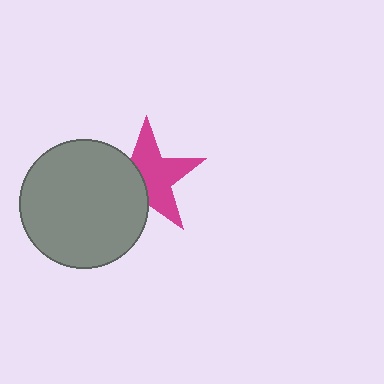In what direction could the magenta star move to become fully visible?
The magenta star could move right. That would shift it out from behind the gray circle entirely.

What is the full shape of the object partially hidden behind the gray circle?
The partially hidden object is a magenta star.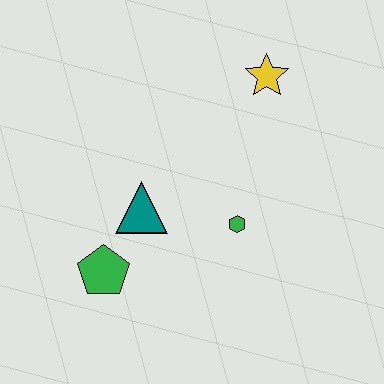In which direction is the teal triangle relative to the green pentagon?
The teal triangle is above the green pentagon.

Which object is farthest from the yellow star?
The green pentagon is farthest from the yellow star.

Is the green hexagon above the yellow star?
No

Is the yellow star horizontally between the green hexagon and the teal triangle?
No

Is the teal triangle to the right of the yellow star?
No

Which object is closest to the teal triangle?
The green pentagon is closest to the teal triangle.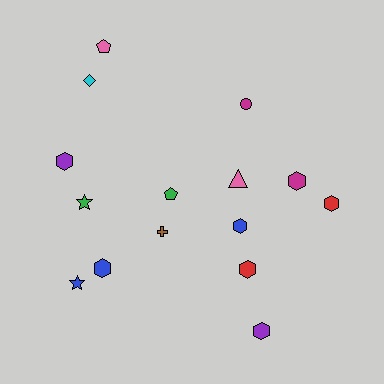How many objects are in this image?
There are 15 objects.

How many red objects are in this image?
There are 2 red objects.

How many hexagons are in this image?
There are 7 hexagons.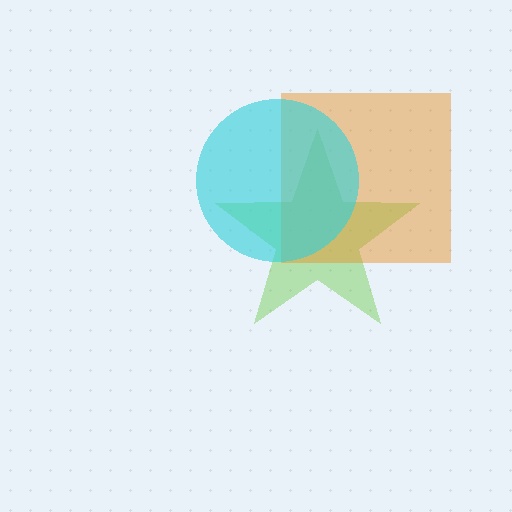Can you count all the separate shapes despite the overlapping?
Yes, there are 3 separate shapes.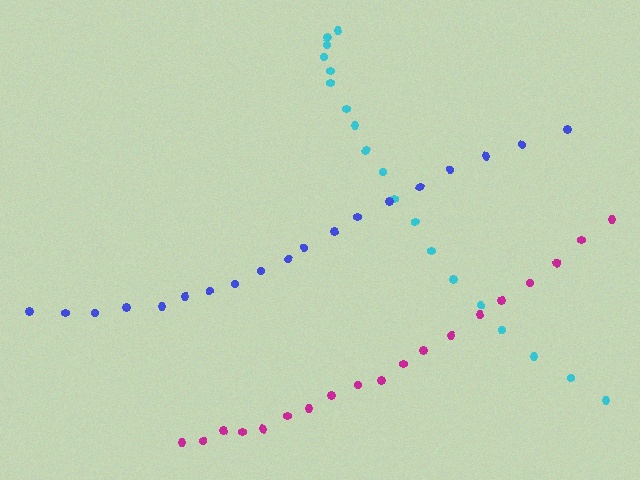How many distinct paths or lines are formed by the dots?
There are 3 distinct paths.